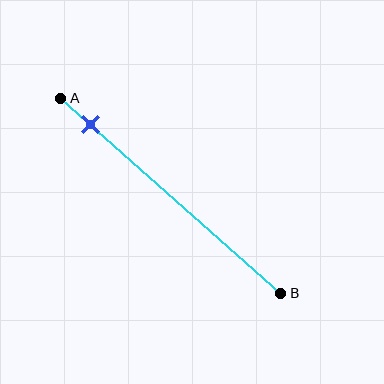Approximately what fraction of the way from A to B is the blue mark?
The blue mark is approximately 15% of the way from A to B.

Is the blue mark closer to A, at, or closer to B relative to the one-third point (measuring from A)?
The blue mark is closer to point A than the one-third point of segment AB.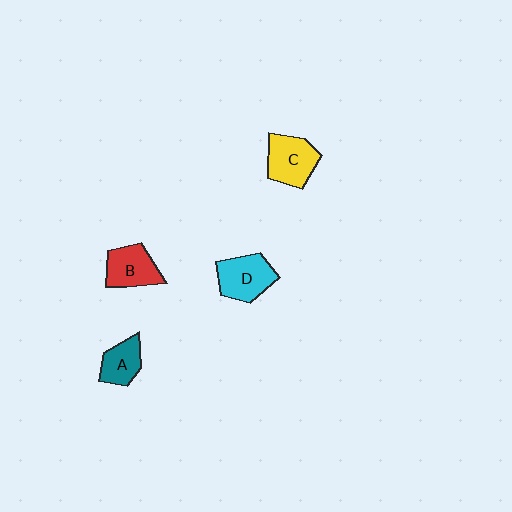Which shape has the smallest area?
Shape A (teal).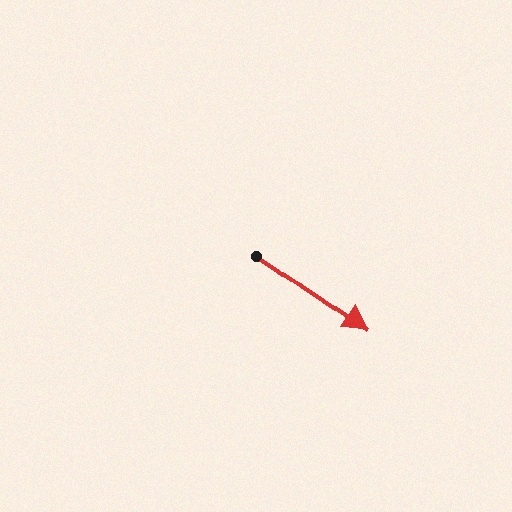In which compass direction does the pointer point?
Southeast.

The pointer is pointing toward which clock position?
Roughly 4 o'clock.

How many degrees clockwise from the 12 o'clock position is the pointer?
Approximately 124 degrees.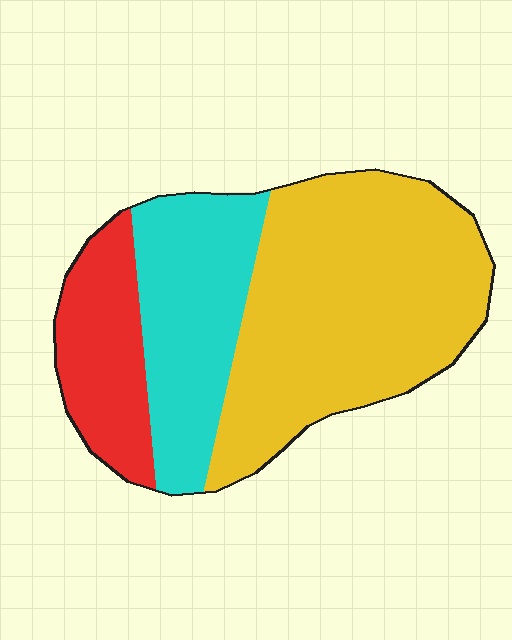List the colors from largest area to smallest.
From largest to smallest: yellow, cyan, red.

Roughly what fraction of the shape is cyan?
Cyan takes up between a sixth and a third of the shape.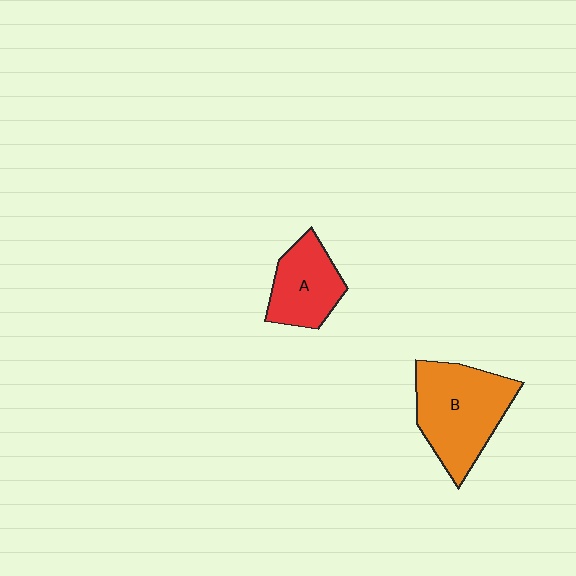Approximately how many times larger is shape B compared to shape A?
Approximately 1.6 times.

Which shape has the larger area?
Shape B (orange).